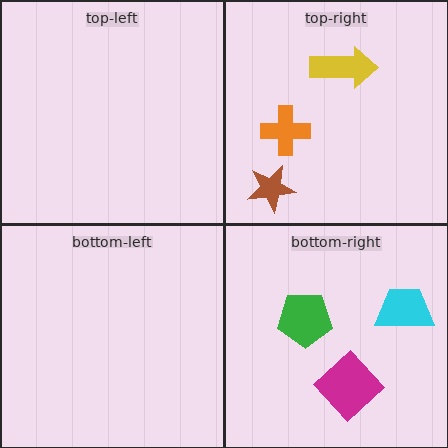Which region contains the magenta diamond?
The bottom-right region.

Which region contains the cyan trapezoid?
The bottom-right region.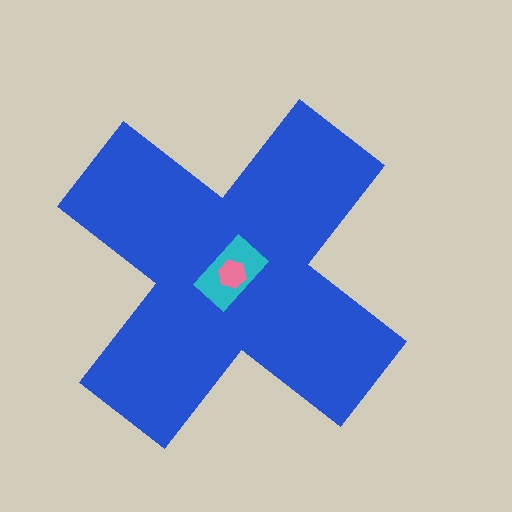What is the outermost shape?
The blue cross.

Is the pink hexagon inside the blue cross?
Yes.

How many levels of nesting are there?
3.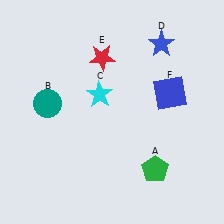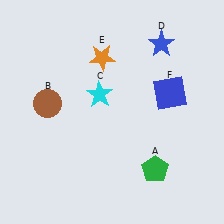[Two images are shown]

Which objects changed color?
B changed from teal to brown. E changed from red to orange.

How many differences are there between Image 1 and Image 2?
There are 2 differences between the two images.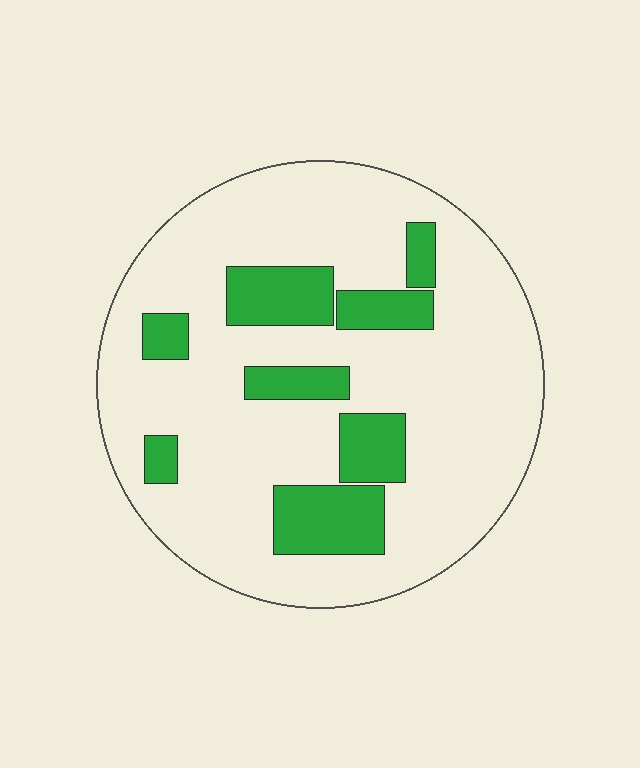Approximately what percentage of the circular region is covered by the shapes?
Approximately 20%.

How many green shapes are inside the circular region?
8.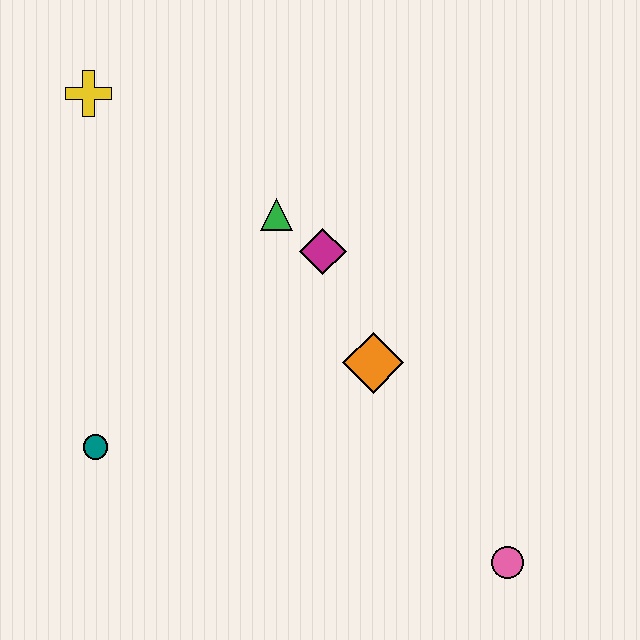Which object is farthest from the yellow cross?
The pink circle is farthest from the yellow cross.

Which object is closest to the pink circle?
The orange diamond is closest to the pink circle.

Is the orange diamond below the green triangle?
Yes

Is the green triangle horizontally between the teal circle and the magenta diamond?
Yes